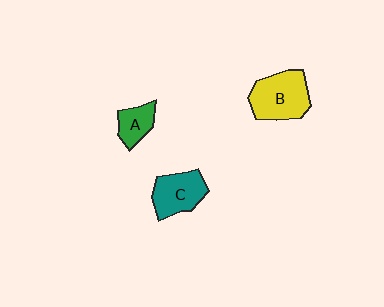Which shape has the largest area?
Shape B (yellow).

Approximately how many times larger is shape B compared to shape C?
Approximately 1.3 times.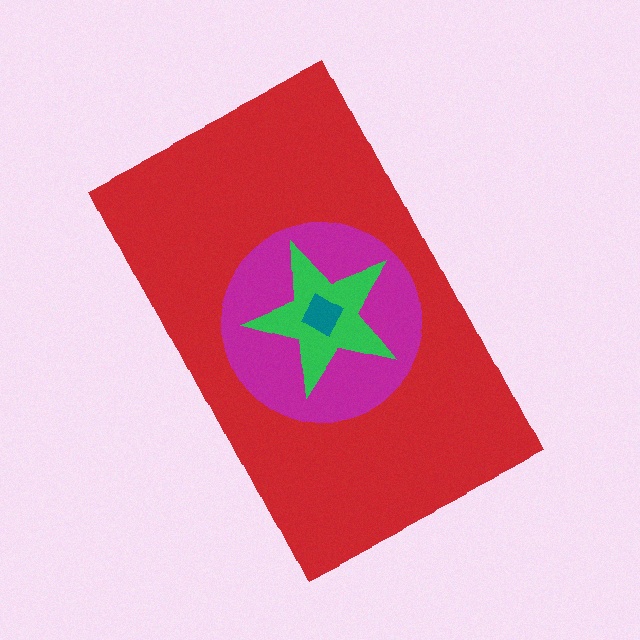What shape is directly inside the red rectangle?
The magenta circle.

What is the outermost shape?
The red rectangle.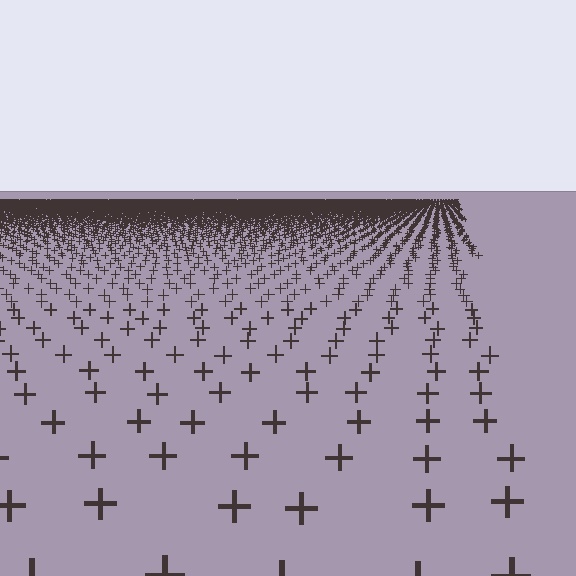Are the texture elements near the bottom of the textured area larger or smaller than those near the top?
Larger. Near the bottom, elements are closer to the viewer and appear at a bigger on-screen size.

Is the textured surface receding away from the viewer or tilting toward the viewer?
The surface is receding away from the viewer. Texture elements get smaller and denser toward the top.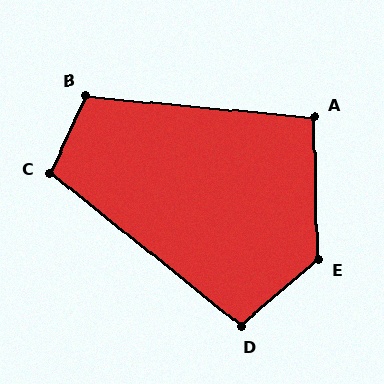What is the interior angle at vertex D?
Approximately 100 degrees (obtuse).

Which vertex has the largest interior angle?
E, at approximately 129 degrees.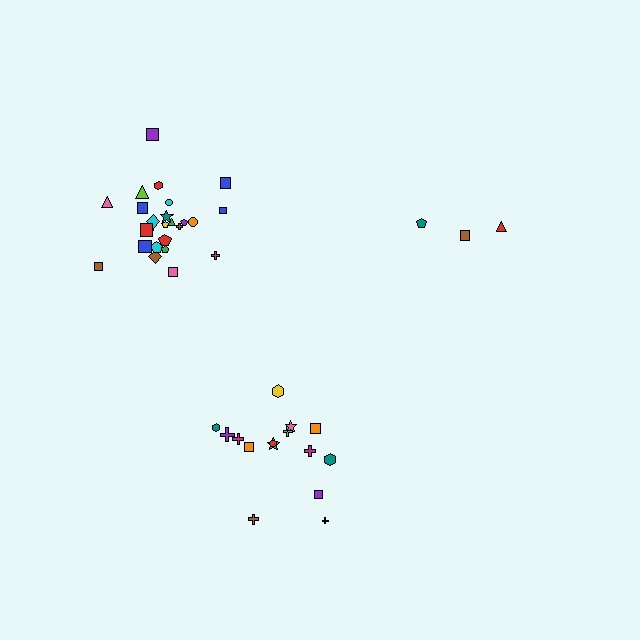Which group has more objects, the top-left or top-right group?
The top-left group.